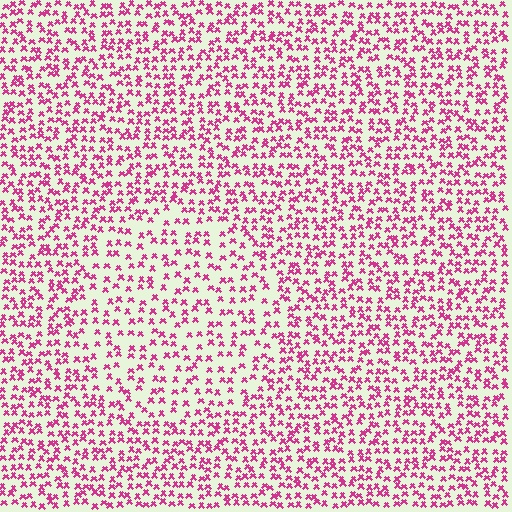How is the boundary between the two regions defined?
The boundary is defined by a change in element density (approximately 1.6x ratio). All elements are the same color, size, and shape.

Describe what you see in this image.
The image contains small magenta elements arranged at two different densities. A circle-shaped region is visible where the elements are less densely packed than the surrounding area.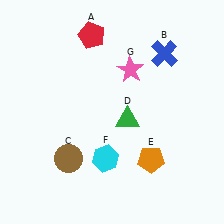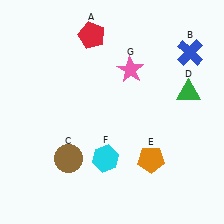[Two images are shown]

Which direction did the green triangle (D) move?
The green triangle (D) moved right.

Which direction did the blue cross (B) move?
The blue cross (B) moved right.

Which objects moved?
The objects that moved are: the blue cross (B), the green triangle (D).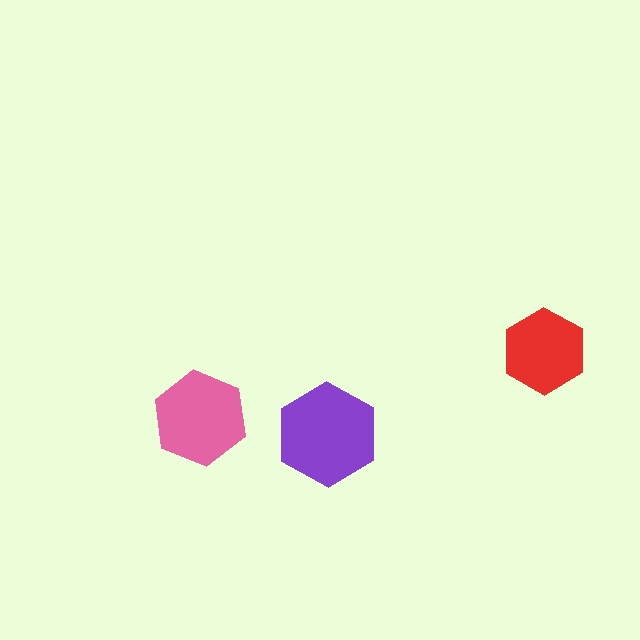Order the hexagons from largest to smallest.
the purple one, the pink one, the red one.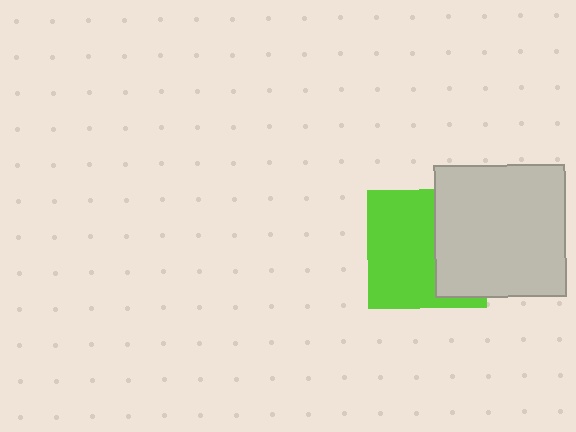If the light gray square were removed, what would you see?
You would see the complete lime square.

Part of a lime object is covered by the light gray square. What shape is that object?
It is a square.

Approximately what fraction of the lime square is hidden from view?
Roughly 40% of the lime square is hidden behind the light gray square.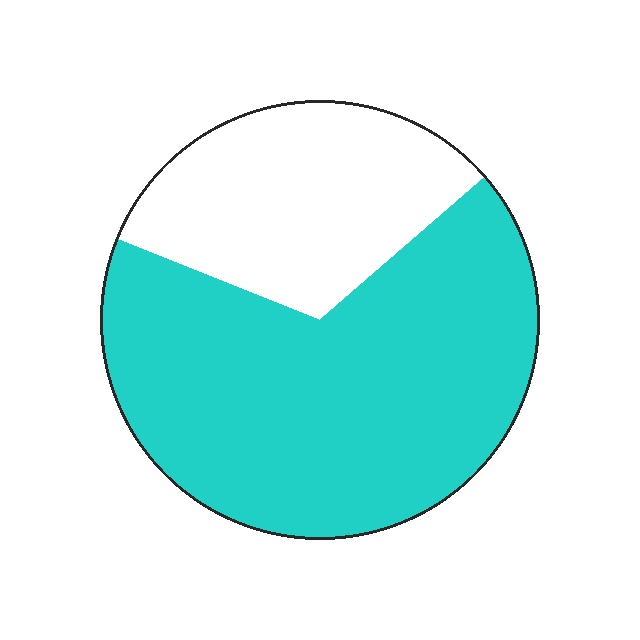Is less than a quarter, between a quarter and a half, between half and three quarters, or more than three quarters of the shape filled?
Between half and three quarters.